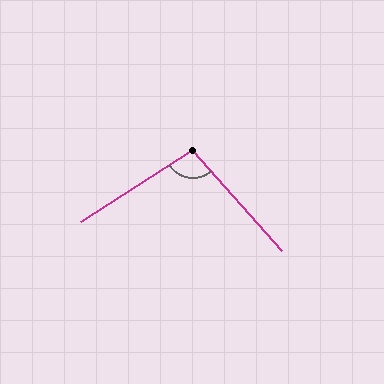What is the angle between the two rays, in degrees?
Approximately 99 degrees.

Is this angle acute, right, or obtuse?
It is obtuse.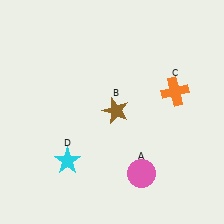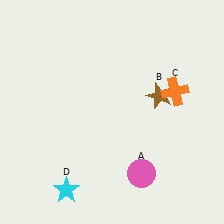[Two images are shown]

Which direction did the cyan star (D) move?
The cyan star (D) moved down.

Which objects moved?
The objects that moved are: the brown star (B), the cyan star (D).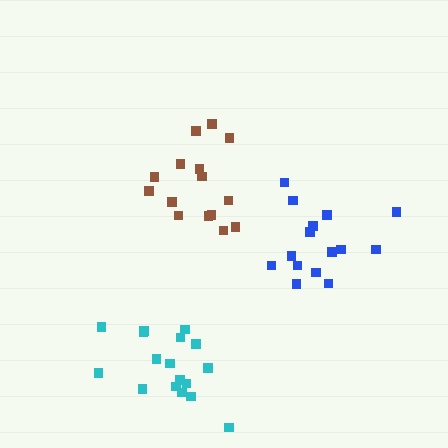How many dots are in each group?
Group 1: 15 dots, Group 2: 17 dots, Group 3: 15 dots (47 total).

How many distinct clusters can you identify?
There are 3 distinct clusters.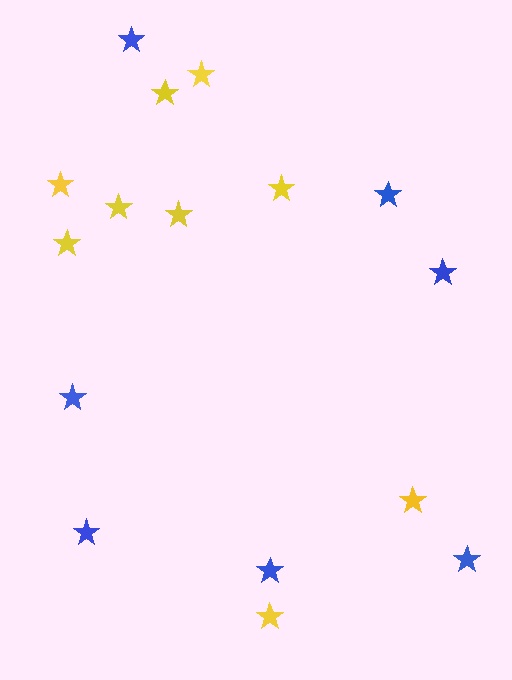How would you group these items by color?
There are 2 groups: one group of blue stars (7) and one group of yellow stars (9).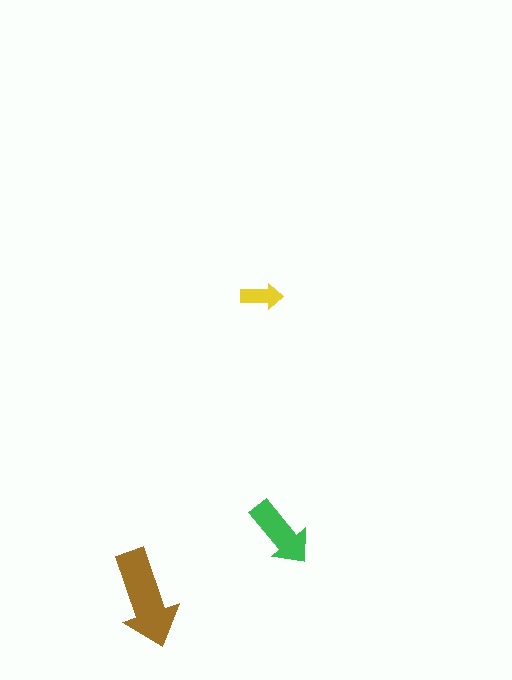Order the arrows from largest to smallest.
the brown one, the green one, the yellow one.